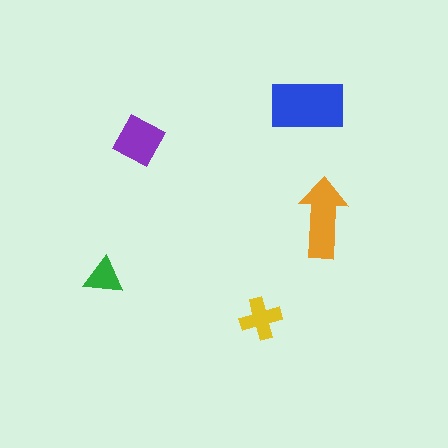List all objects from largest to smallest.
The blue rectangle, the orange arrow, the purple diamond, the yellow cross, the green triangle.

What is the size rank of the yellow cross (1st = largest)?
4th.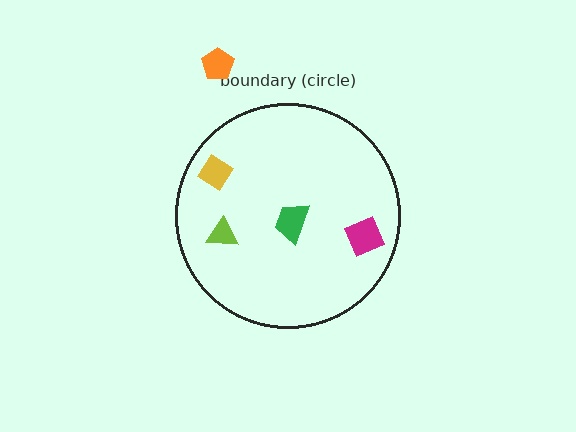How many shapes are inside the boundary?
4 inside, 1 outside.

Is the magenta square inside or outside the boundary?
Inside.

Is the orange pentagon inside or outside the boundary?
Outside.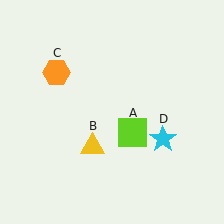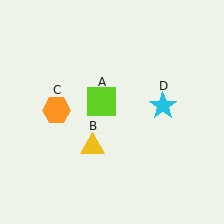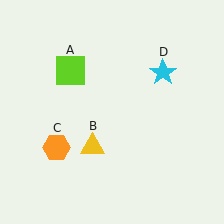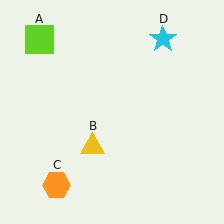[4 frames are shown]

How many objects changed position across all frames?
3 objects changed position: lime square (object A), orange hexagon (object C), cyan star (object D).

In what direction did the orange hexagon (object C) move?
The orange hexagon (object C) moved down.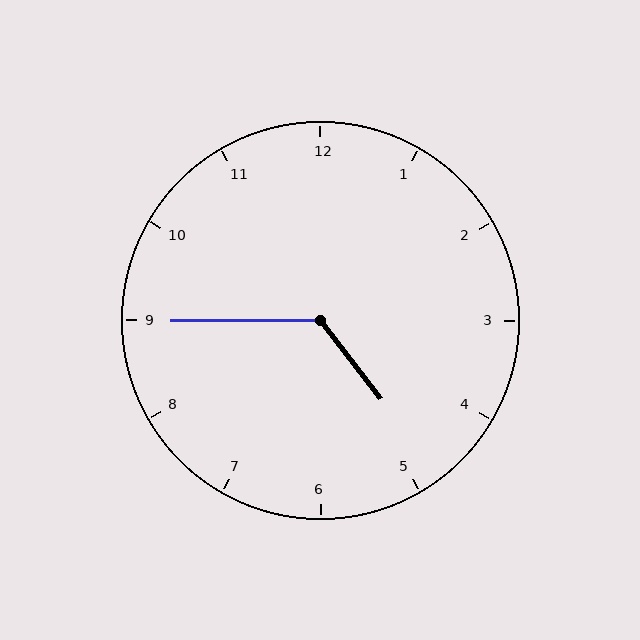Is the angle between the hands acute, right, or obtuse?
It is obtuse.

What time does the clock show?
4:45.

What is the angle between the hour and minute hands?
Approximately 128 degrees.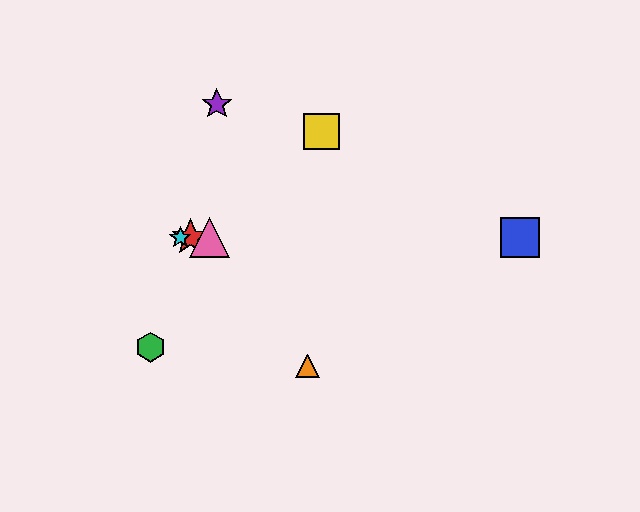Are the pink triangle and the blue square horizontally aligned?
Yes, both are at y≈238.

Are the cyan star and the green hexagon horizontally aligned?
No, the cyan star is at y≈238 and the green hexagon is at y≈347.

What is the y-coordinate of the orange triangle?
The orange triangle is at y≈366.